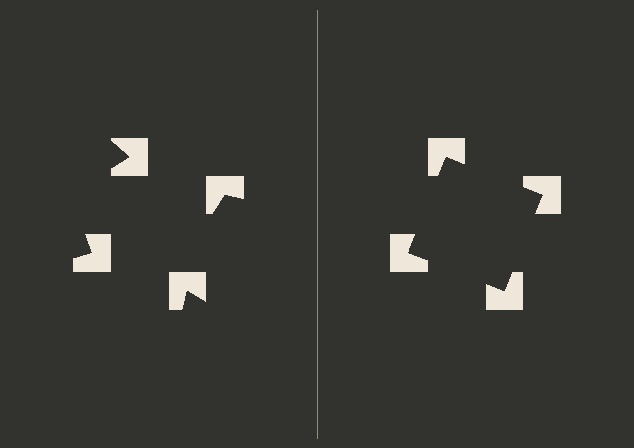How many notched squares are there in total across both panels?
8 — 4 on each side.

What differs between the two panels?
The notched squares are positioned identically on both sides; only the wedge orientations differ. On the right they align to a square; on the left they are misaligned.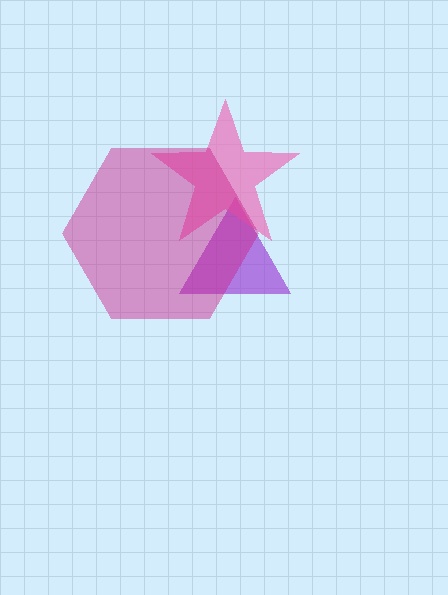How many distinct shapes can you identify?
There are 3 distinct shapes: a purple triangle, a pink star, a magenta hexagon.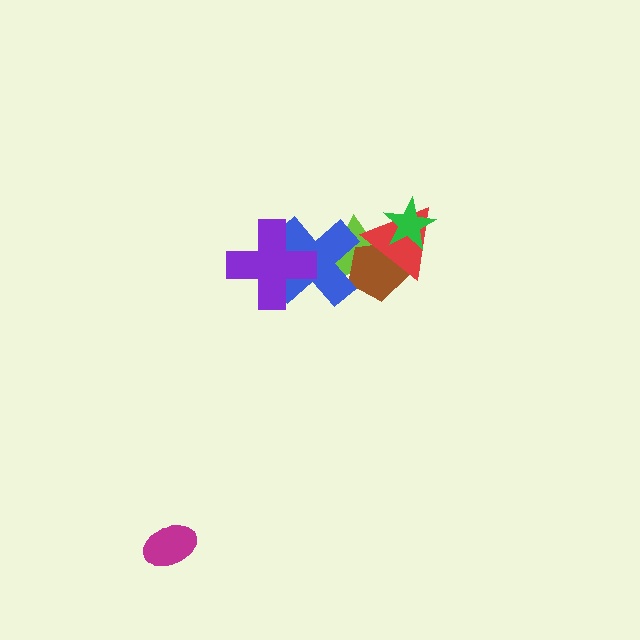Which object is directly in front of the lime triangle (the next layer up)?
The brown pentagon is directly in front of the lime triangle.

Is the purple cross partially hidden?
No, no other shape covers it.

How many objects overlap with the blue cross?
3 objects overlap with the blue cross.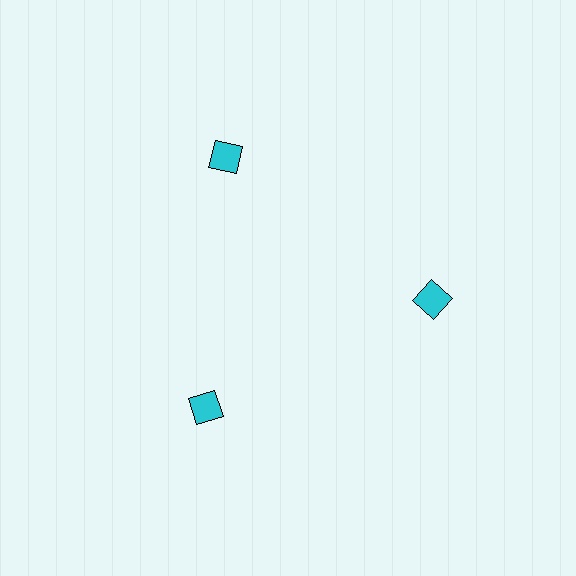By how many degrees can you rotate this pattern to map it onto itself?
The pattern maps onto itself every 120 degrees of rotation.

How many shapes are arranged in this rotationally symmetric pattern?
There are 3 shapes, arranged in 3 groups of 1.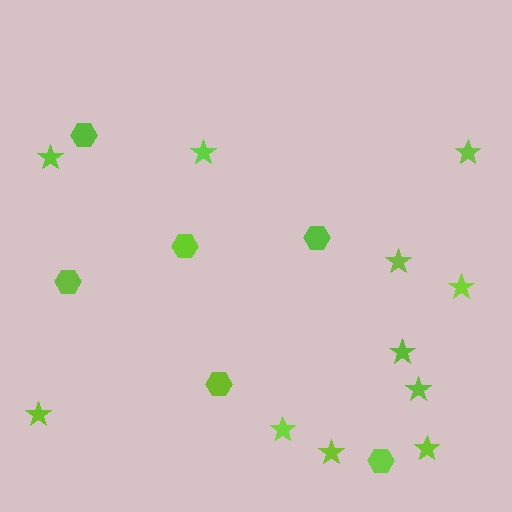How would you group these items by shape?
There are 2 groups: one group of hexagons (6) and one group of stars (11).